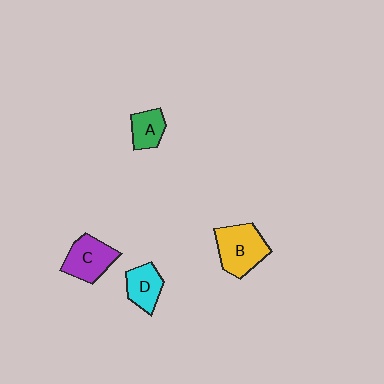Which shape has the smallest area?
Shape A (green).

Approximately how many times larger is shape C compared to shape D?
Approximately 1.3 times.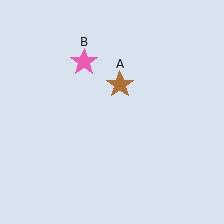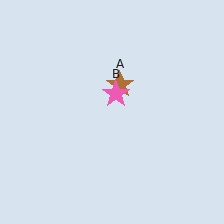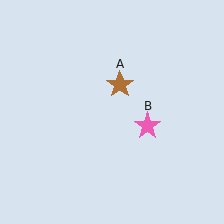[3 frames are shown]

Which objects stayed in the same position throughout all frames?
Brown star (object A) remained stationary.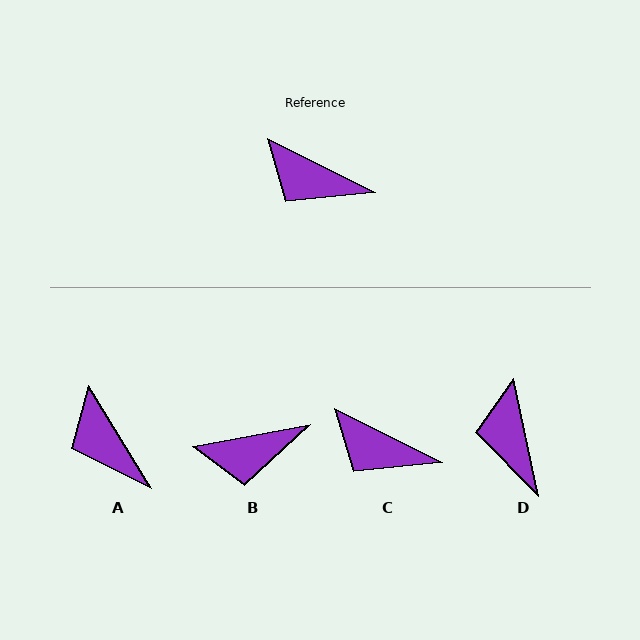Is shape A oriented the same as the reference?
No, it is off by about 32 degrees.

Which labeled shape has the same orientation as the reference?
C.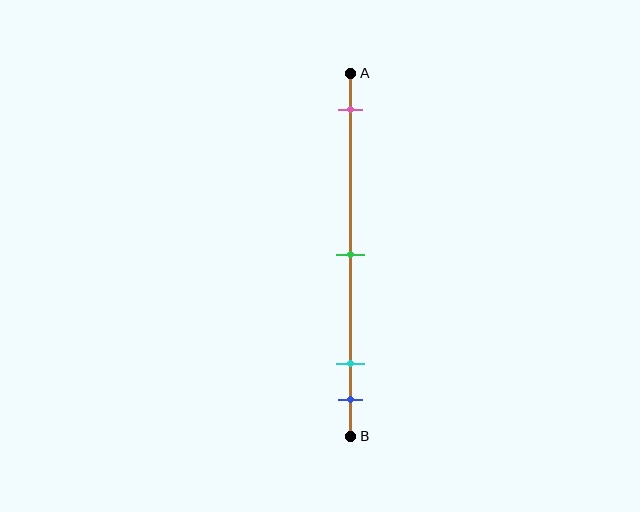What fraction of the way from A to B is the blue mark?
The blue mark is approximately 90% (0.9) of the way from A to B.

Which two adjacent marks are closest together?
The cyan and blue marks are the closest adjacent pair.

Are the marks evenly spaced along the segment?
No, the marks are not evenly spaced.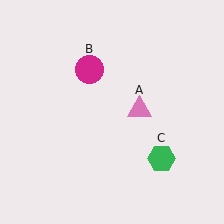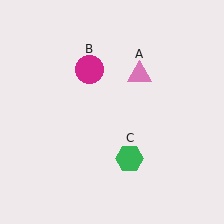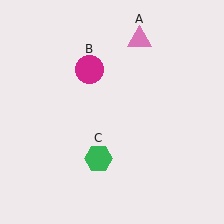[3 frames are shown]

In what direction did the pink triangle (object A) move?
The pink triangle (object A) moved up.